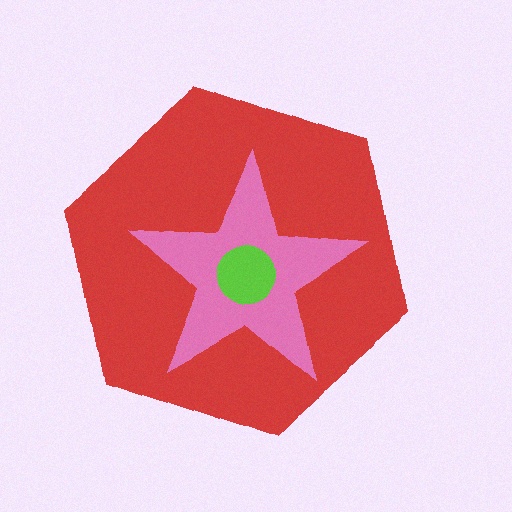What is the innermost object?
The lime circle.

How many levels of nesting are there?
3.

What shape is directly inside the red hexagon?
The pink star.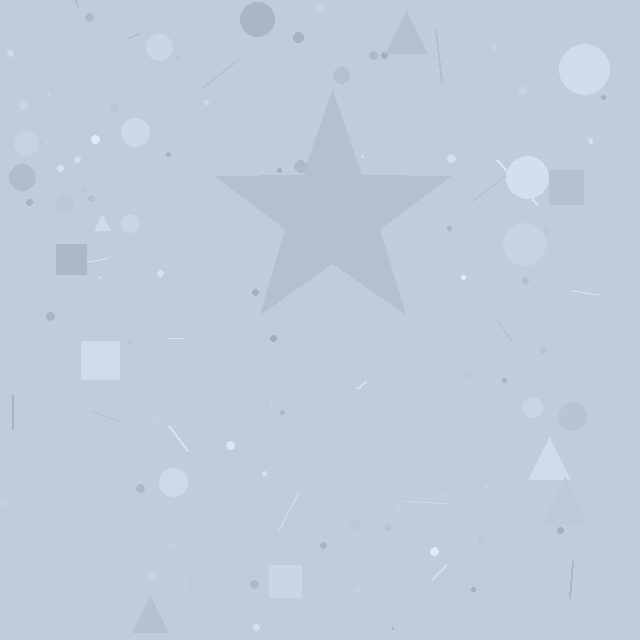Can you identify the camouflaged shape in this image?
The camouflaged shape is a star.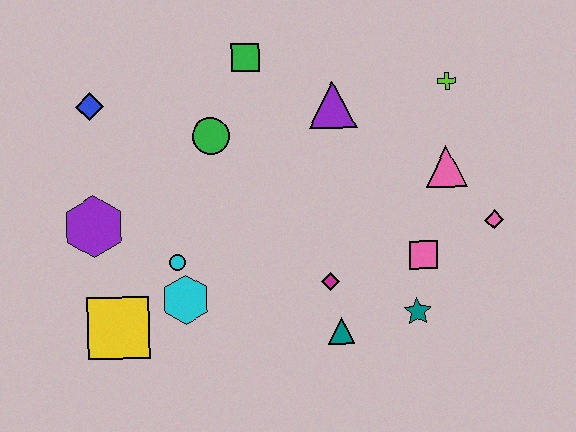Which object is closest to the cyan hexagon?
The cyan circle is closest to the cyan hexagon.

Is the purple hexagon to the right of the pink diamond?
No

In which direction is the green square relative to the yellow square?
The green square is above the yellow square.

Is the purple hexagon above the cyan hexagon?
Yes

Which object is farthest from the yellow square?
The lime cross is farthest from the yellow square.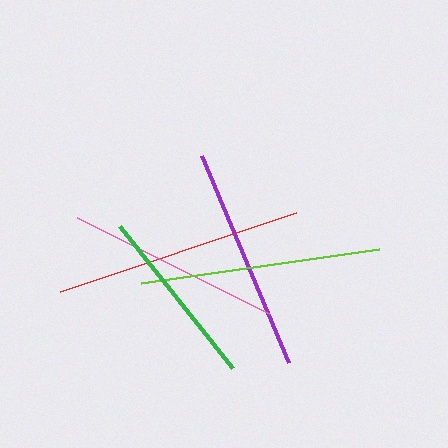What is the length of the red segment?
The red segment is approximately 249 pixels long.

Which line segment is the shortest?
The green line is the shortest at approximately 181 pixels.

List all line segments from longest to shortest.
From longest to shortest: red, lime, purple, pink, green.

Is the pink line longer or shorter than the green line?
The pink line is longer than the green line.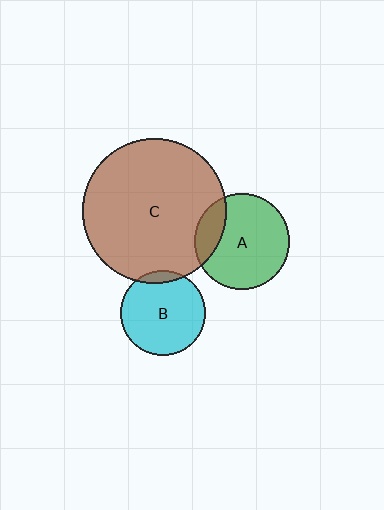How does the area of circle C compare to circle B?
Approximately 2.9 times.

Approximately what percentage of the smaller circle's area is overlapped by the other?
Approximately 5%.